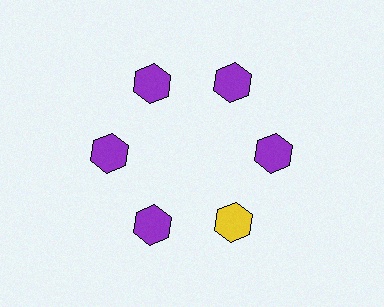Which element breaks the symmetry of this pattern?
The yellow hexagon at roughly the 5 o'clock position breaks the symmetry. All other shapes are purple hexagons.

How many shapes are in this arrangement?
There are 6 shapes arranged in a ring pattern.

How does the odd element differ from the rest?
It has a different color: yellow instead of purple.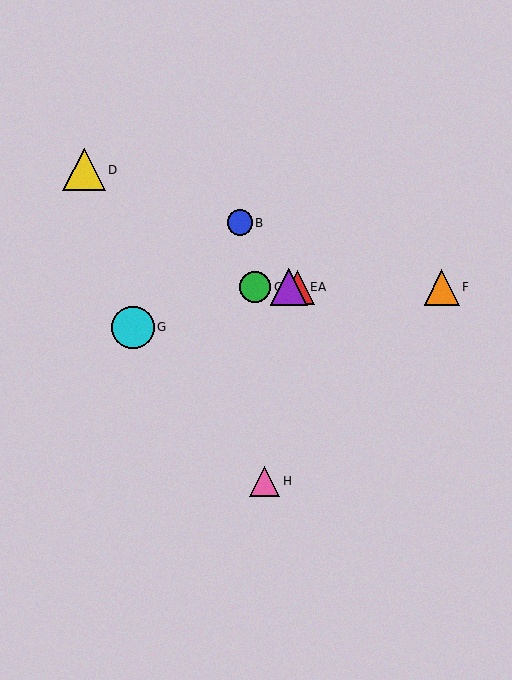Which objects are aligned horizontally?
Objects A, C, E, F are aligned horizontally.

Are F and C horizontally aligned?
Yes, both are at y≈287.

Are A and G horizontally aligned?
No, A is at y≈287 and G is at y≈327.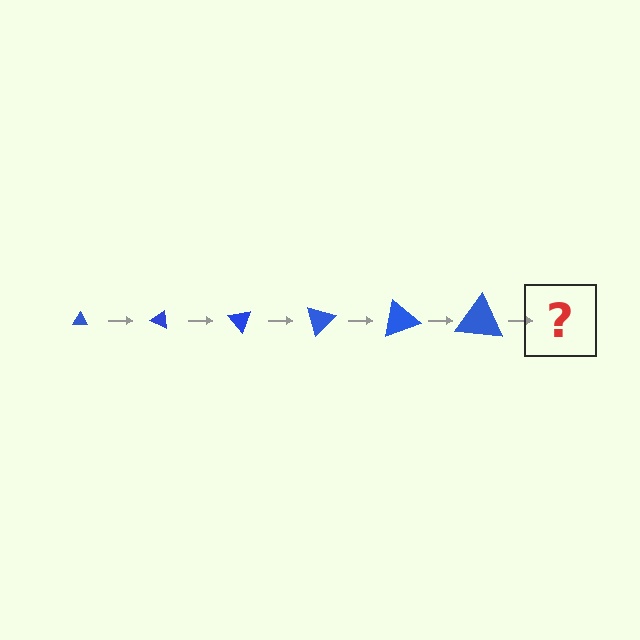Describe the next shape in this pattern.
It should be a triangle, larger than the previous one and rotated 150 degrees from the start.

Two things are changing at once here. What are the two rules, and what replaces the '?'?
The two rules are that the triangle grows larger each step and it rotates 25 degrees each step. The '?' should be a triangle, larger than the previous one and rotated 150 degrees from the start.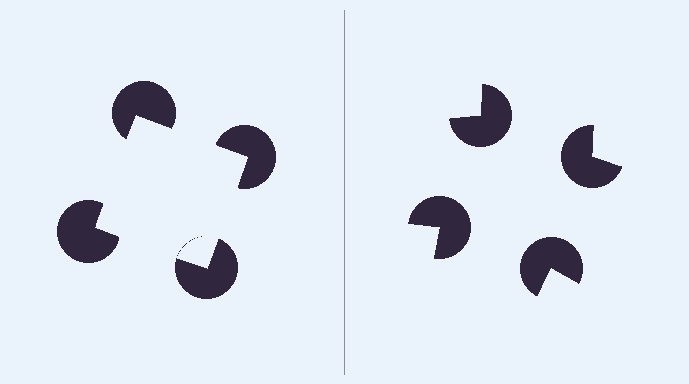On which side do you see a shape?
An illusory square appears on the left side. On the right side the wedge cuts are rotated, so no coherent shape forms.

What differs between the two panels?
The pac-man discs are positioned identically on both sides; only the wedge orientations differ. On the left they align to a square; on the right they are misaligned.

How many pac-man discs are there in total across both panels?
8 — 4 on each side.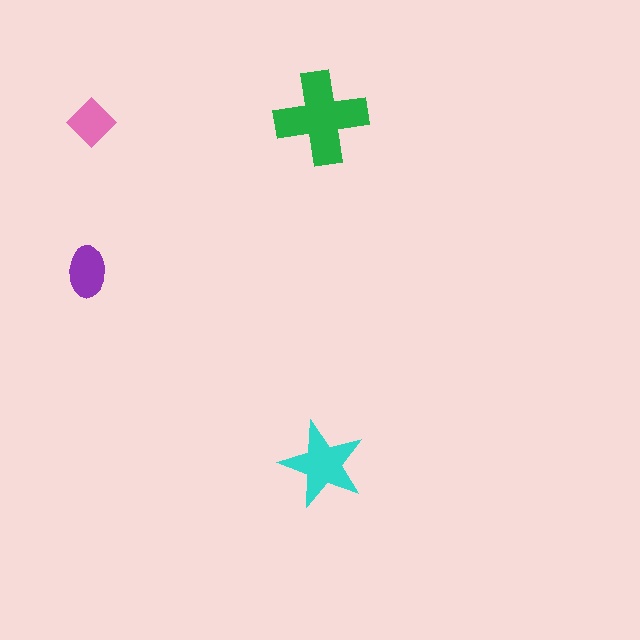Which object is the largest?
The green cross.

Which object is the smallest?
The pink diamond.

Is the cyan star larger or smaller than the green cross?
Smaller.